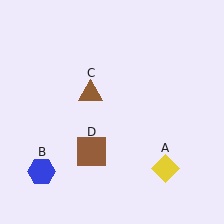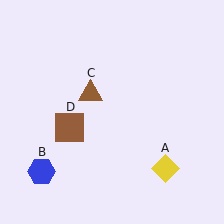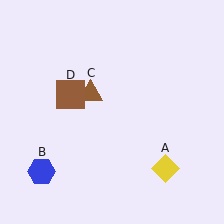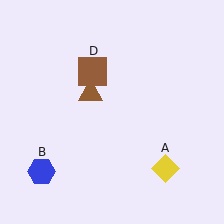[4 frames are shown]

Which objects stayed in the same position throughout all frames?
Yellow diamond (object A) and blue hexagon (object B) and brown triangle (object C) remained stationary.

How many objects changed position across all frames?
1 object changed position: brown square (object D).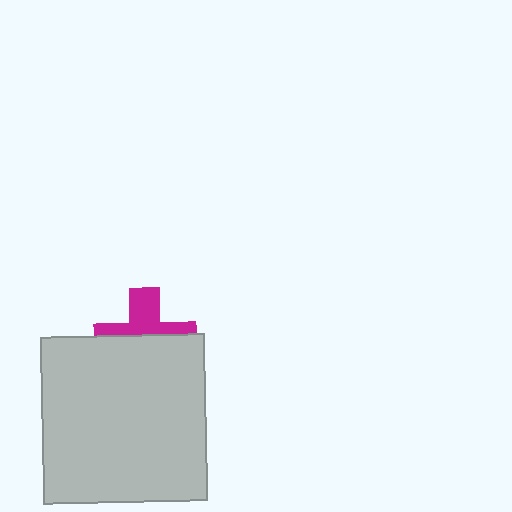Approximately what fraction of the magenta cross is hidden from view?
Roughly 58% of the magenta cross is hidden behind the light gray rectangle.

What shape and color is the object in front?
The object in front is a light gray rectangle.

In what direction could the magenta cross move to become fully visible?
The magenta cross could move up. That would shift it out from behind the light gray rectangle entirely.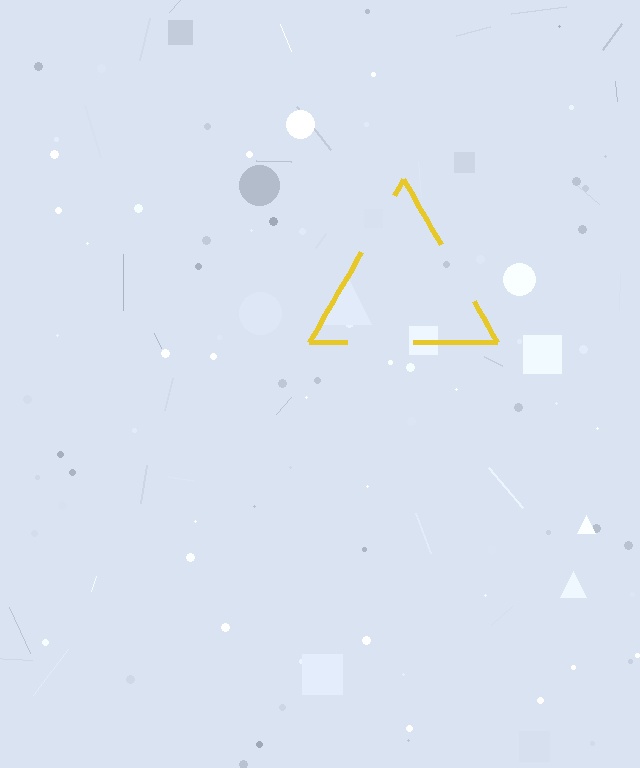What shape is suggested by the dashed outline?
The dashed outline suggests a triangle.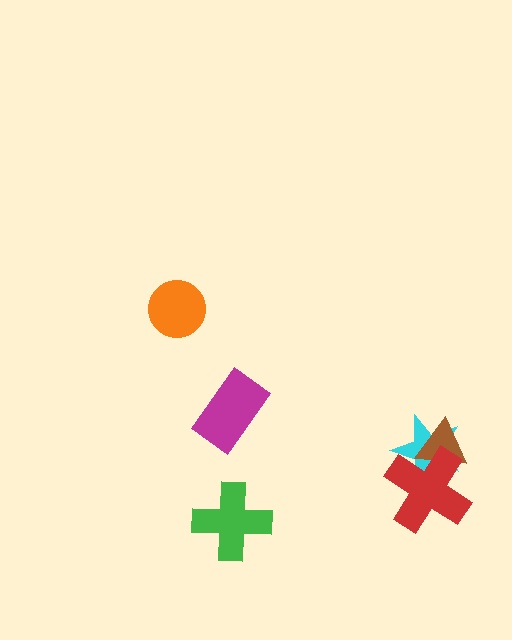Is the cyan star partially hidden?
Yes, it is partially covered by another shape.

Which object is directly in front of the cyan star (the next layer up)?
The brown triangle is directly in front of the cyan star.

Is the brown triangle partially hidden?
Yes, it is partially covered by another shape.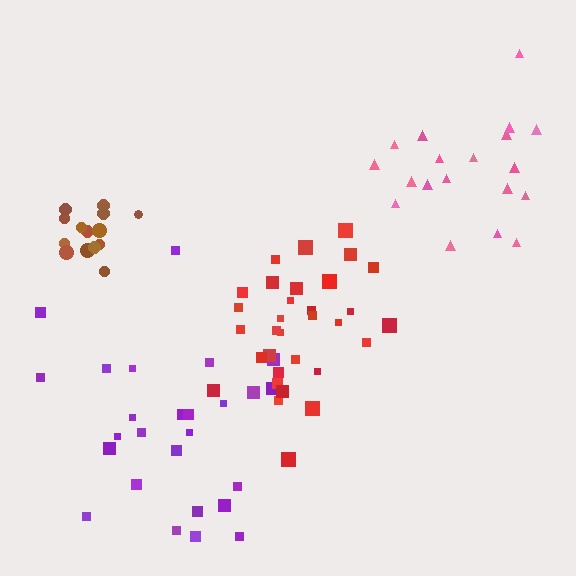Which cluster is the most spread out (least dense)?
Purple.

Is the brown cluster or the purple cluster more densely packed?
Brown.